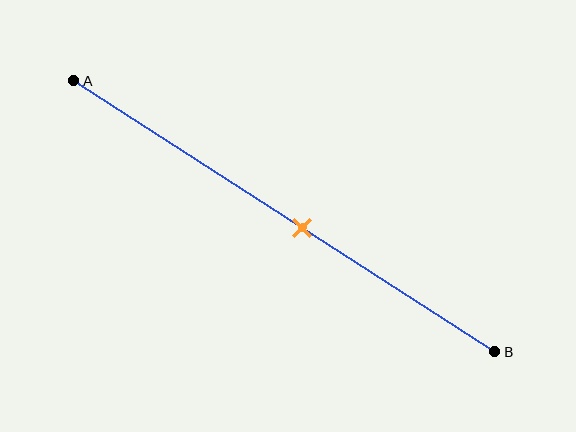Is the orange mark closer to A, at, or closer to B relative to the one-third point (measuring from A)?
The orange mark is closer to point B than the one-third point of segment AB.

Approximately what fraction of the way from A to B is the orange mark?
The orange mark is approximately 55% of the way from A to B.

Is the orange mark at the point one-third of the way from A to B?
No, the mark is at about 55% from A, not at the 33% one-third point.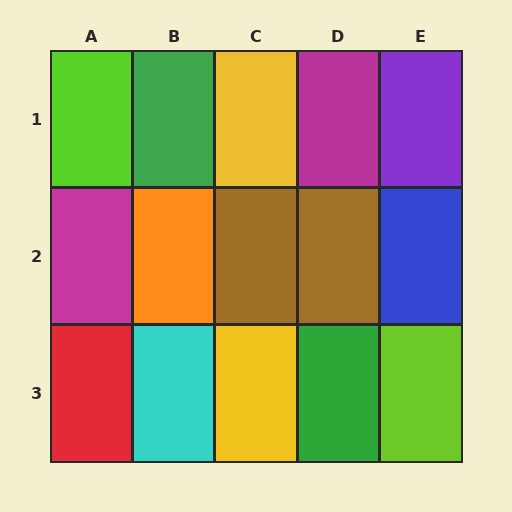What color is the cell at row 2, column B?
Orange.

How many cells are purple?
1 cell is purple.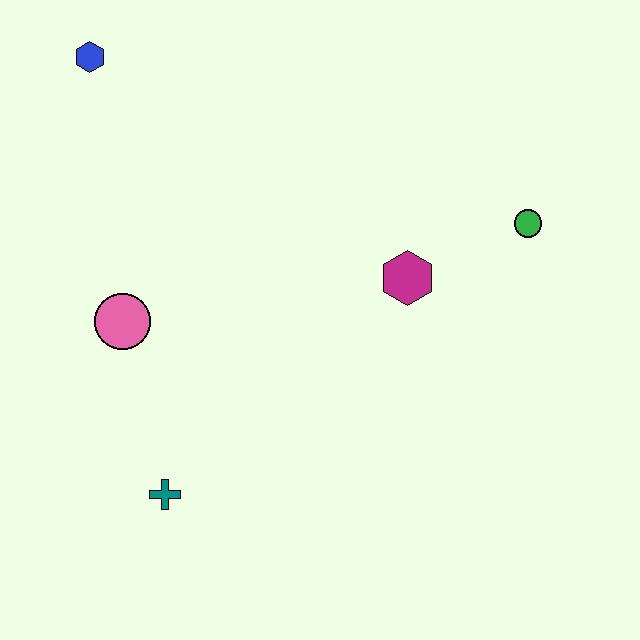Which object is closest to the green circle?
The magenta hexagon is closest to the green circle.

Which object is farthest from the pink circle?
The green circle is farthest from the pink circle.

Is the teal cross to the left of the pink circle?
No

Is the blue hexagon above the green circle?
Yes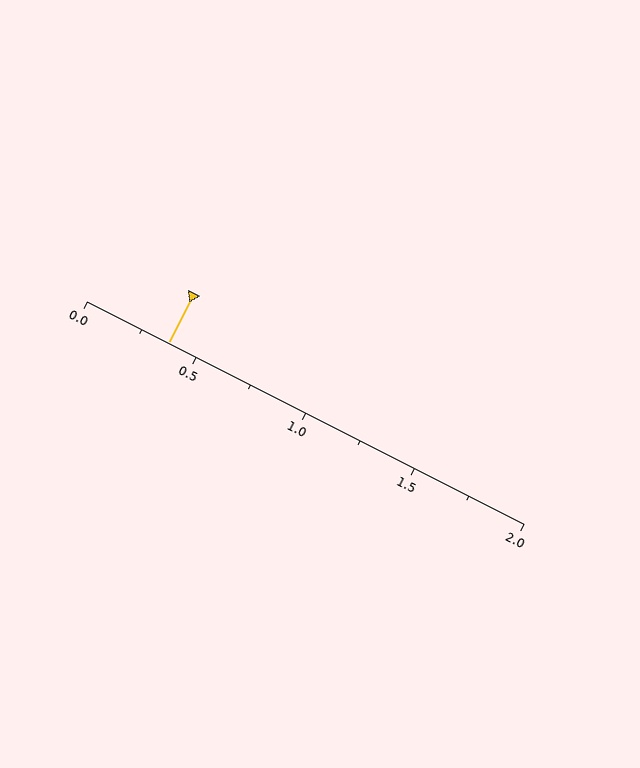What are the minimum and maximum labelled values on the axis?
The axis runs from 0.0 to 2.0.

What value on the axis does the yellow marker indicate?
The marker indicates approximately 0.38.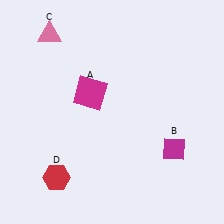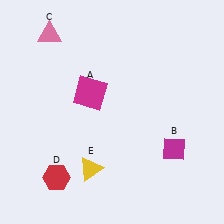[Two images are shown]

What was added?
A yellow triangle (E) was added in Image 2.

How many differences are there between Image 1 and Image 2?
There is 1 difference between the two images.